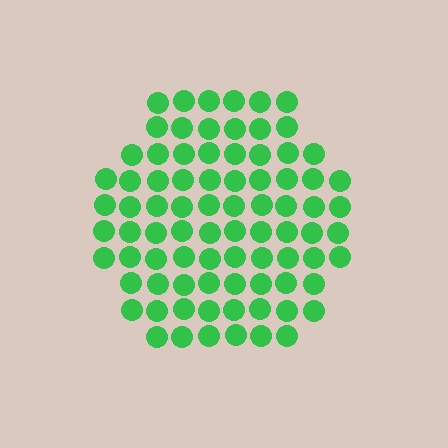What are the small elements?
The small elements are circles.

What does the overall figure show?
The overall figure shows a hexagon.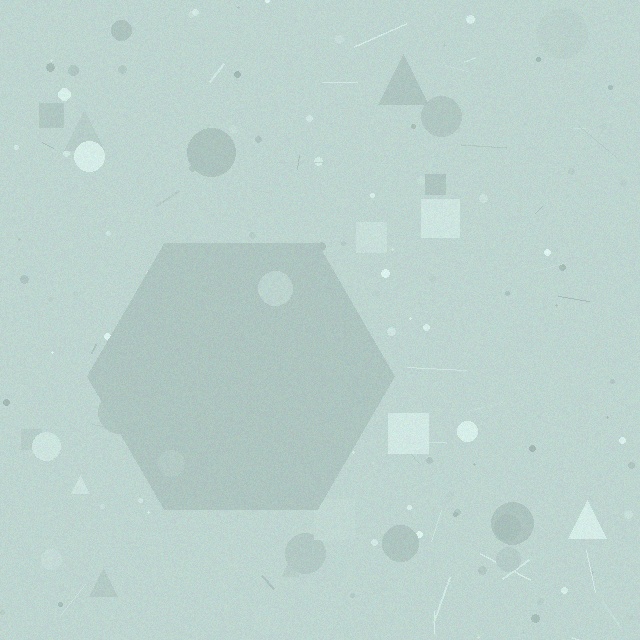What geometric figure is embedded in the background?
A hexagon is embedded in the background.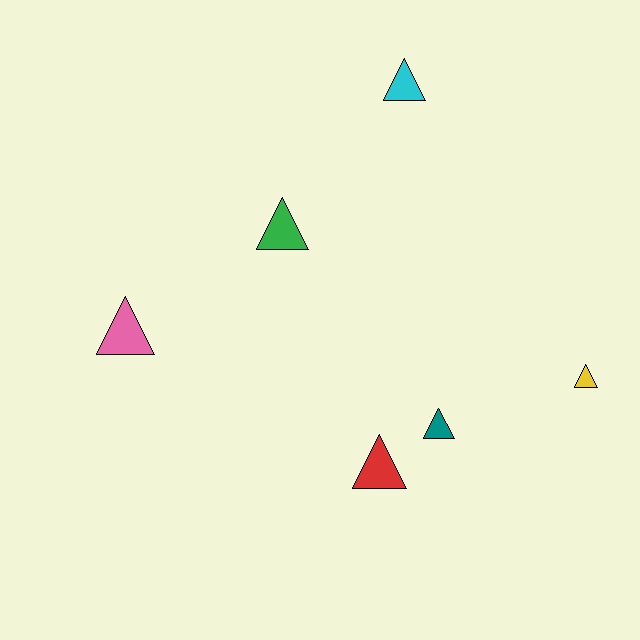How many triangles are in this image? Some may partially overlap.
There are 6 triangles.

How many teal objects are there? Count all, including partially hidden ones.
There is 1 teal object.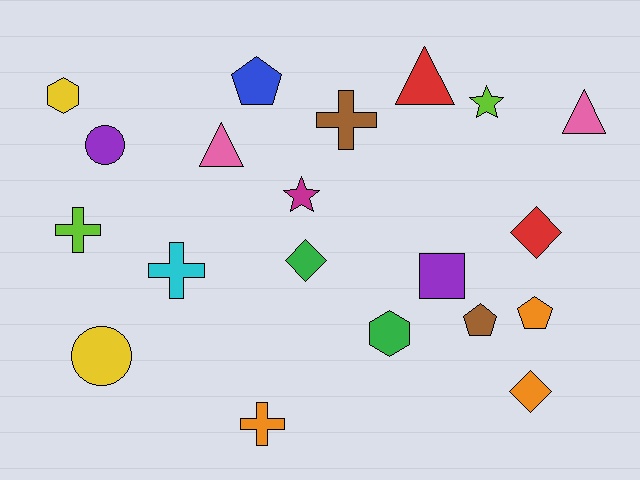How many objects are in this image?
There are 20 objects.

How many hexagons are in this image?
There are 2 hexagons.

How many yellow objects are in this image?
There are 2 yellow objects.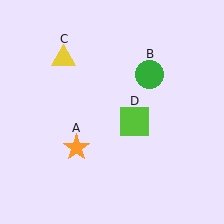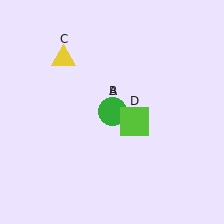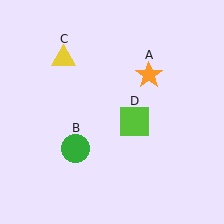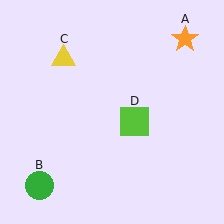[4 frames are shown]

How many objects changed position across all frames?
2 objects changed position: orange star (object A), green circle (object B).